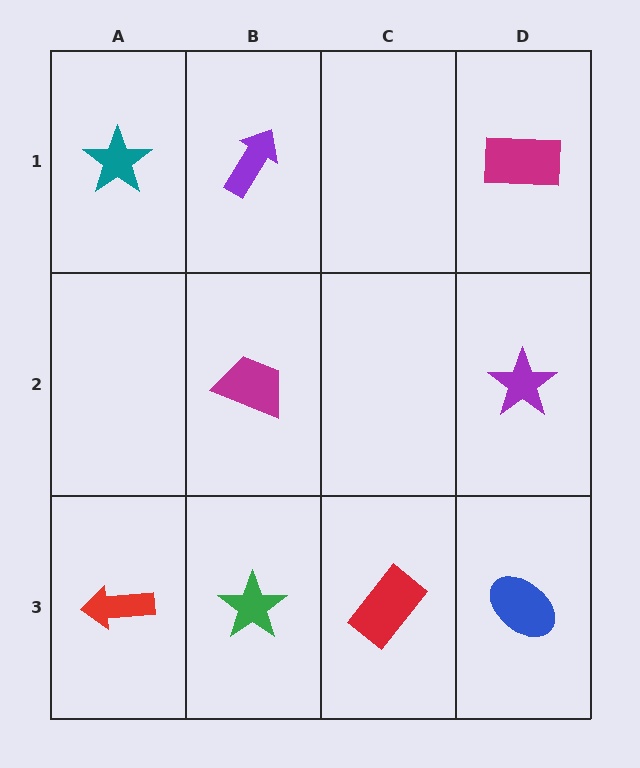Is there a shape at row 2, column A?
No, that cell is empty.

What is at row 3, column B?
A green star.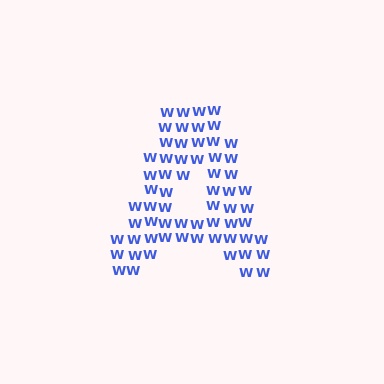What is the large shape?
The large shape is the letter A.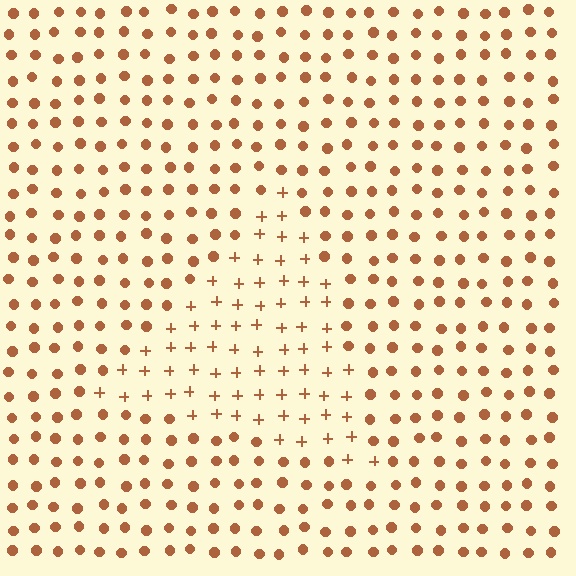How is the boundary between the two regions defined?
The boundary is defined by a change in element shape: plus signs inside vs. circles outside. All elements share the same color and spacing.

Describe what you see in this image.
The image is filled with small brown elements arranged in a uniform grid. A triangle-shaped region contains plus signs, while the surrounding area contains circles. The boundary is defined purely by the change in element shape.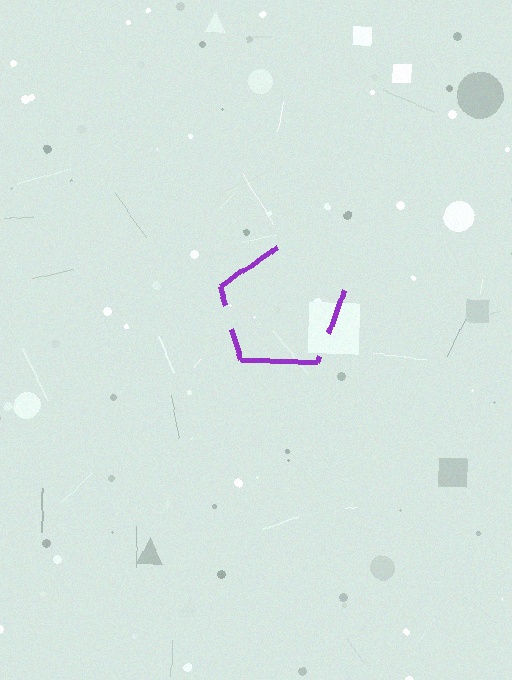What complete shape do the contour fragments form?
The contour fragments form a pentagon.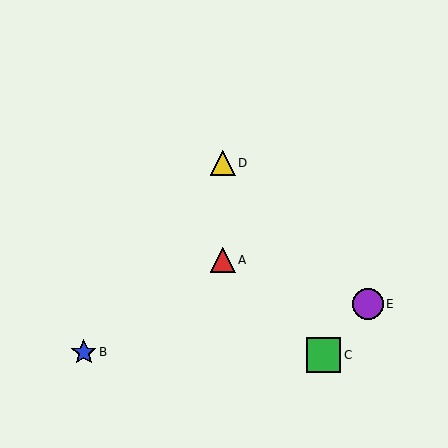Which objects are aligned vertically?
Objects A, D are aligned vertically.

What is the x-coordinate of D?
Object D is at x≈223.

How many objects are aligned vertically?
2 objects (A, D) are aligned vertically.